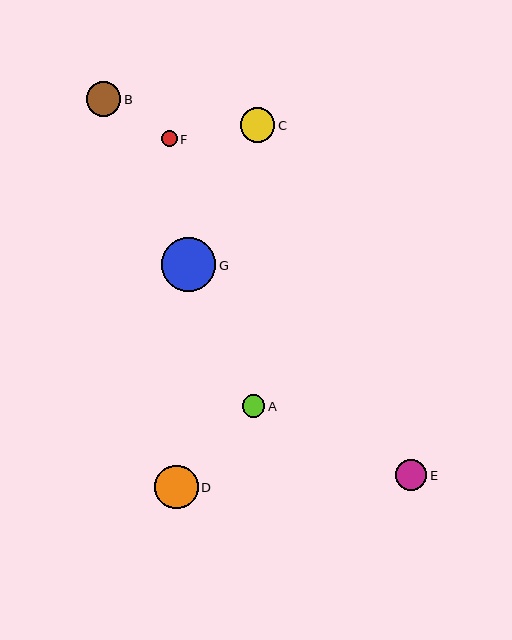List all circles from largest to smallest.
From largest to smallest: G, D, B, C, E, A, F.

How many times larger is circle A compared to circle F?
Circle A is approximately 1.4 times the size of circle F.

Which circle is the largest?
Circle G is the largest with a size of approximately 54 pixels.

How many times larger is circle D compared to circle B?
Circle D is approximately 1.3 times the size of circle B.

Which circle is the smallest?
Circle F is the smallest with a size of approximately 16 pixels.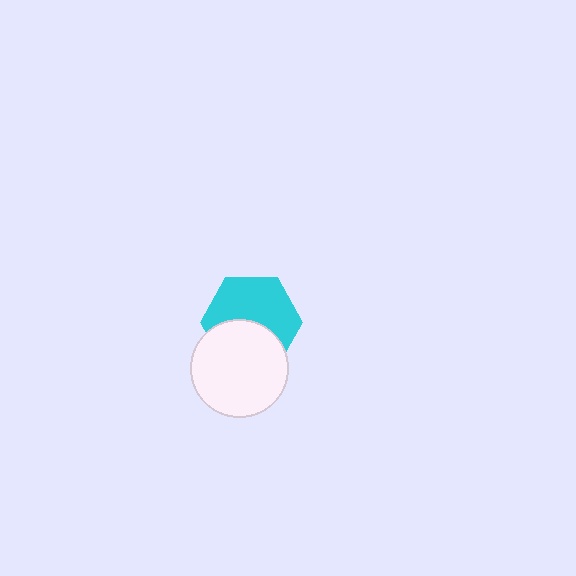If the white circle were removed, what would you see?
You would see the complete cyan hexagon.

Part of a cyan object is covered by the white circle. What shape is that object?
It is a hexagon.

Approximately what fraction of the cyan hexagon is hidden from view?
Roughly 42% of the cyan hexagon is hidden behind the white circle.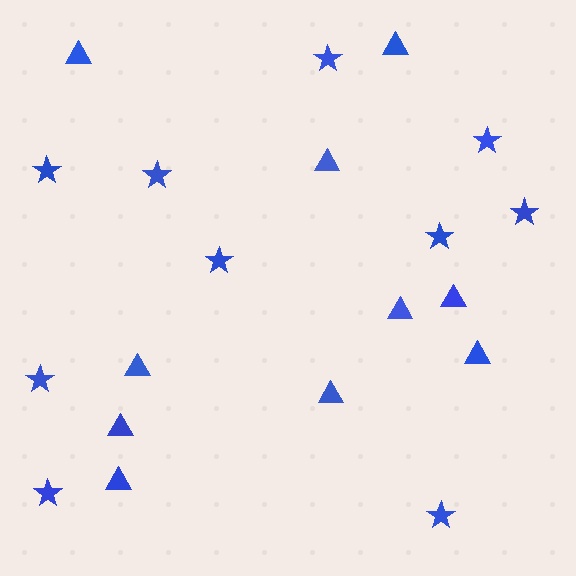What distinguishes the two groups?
There are 2 groups: one group of triangles (10) and one group of stars (10).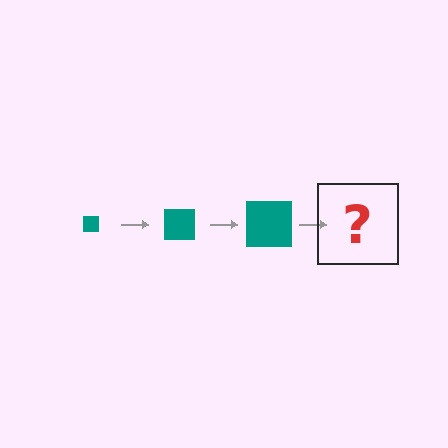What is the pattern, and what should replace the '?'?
The pattern is that the square gets progressively larger each step. The '?' should be a teal square, larger than the previous one.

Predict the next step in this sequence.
The next step is a teal square, larger than the previous one.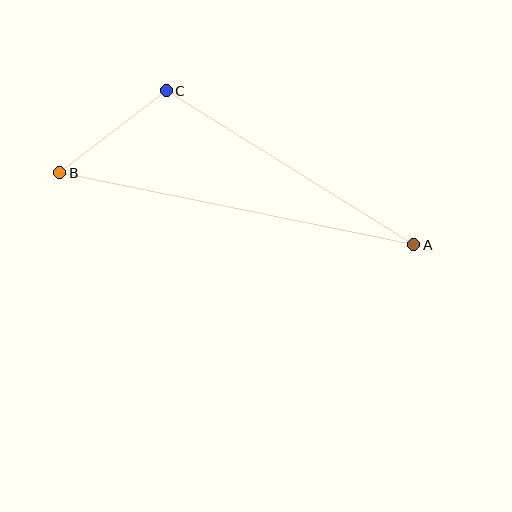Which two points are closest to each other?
Points B and C are closest to each other.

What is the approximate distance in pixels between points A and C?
The distance between A and C is approximately 291 pixels.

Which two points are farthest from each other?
Points A and B are farthest from each other.